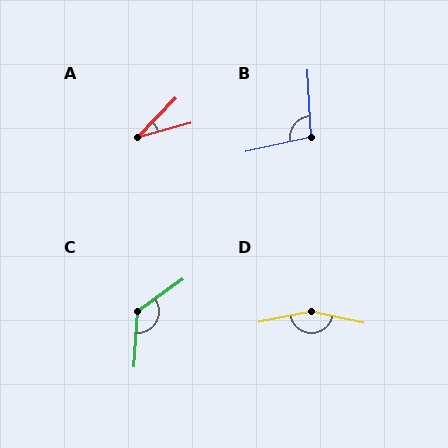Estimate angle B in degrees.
Approximately 99 degrees.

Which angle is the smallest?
A, at approximately 31 degrees.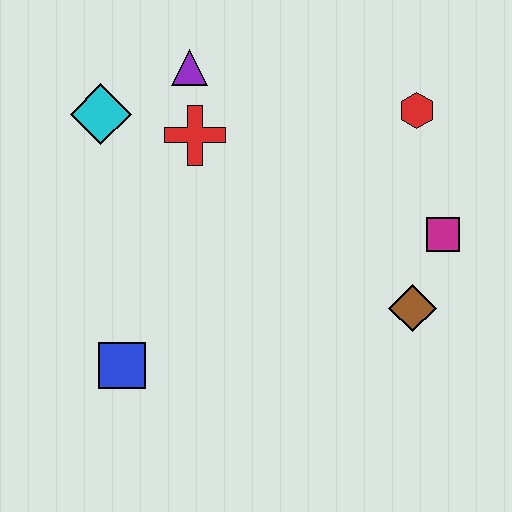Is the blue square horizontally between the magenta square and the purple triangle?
No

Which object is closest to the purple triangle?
The red cross is closest to the purple triangle.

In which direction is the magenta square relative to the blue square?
The magenta square is to the right of the blue square.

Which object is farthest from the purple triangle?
The brown diamond is farthest from the purple triangle.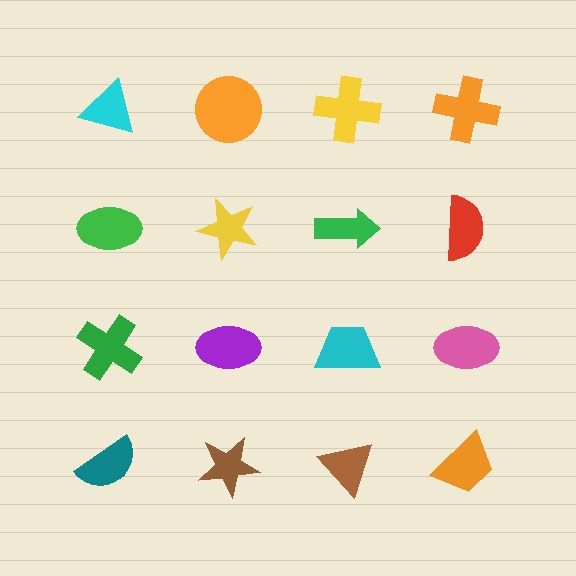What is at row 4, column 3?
A brown triangle.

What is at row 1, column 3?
A yellow cross.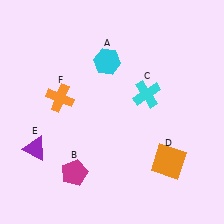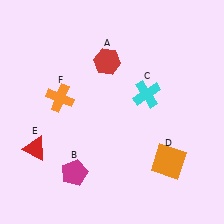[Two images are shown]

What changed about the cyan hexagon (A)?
In Image 1, A is cyan. In Image 2, it changed to red.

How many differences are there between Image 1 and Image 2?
There are 2 differences between the two images.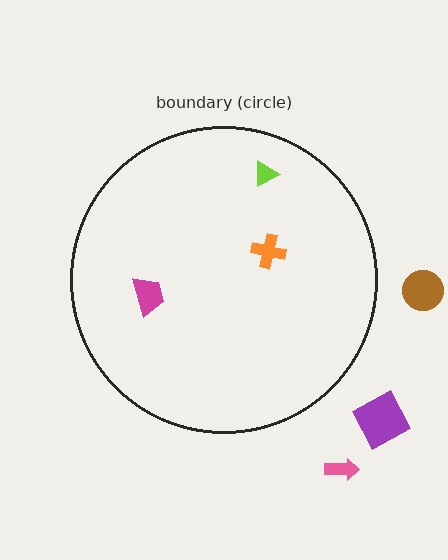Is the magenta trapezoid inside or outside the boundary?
Inside.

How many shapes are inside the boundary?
3 inside, 3 outside.